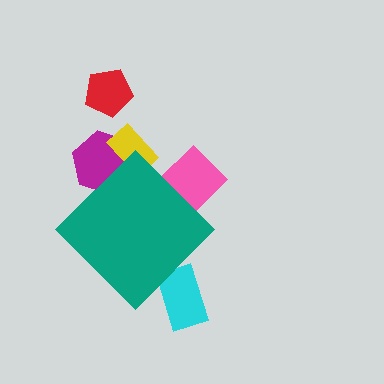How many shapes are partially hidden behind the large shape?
4 shapes are partially hidden.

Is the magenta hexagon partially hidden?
Yes, the magenta hexagon is partially hidden behind the teal diamond.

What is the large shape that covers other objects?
A teal diamond.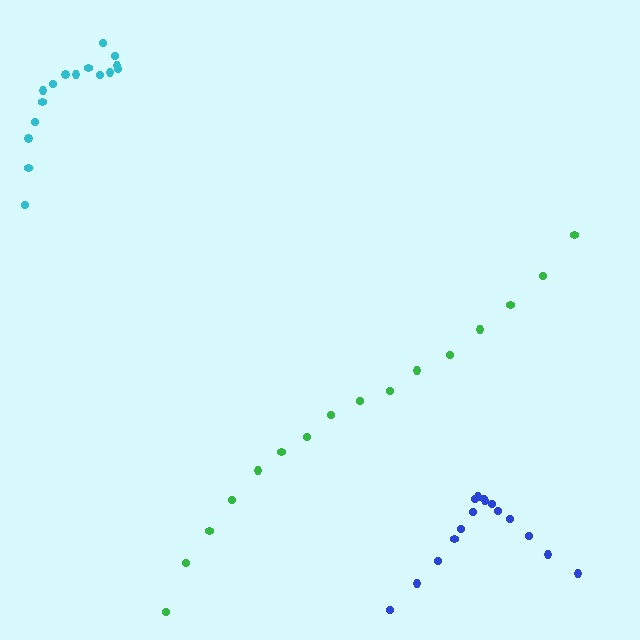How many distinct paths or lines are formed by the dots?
There are 3 distinct paths.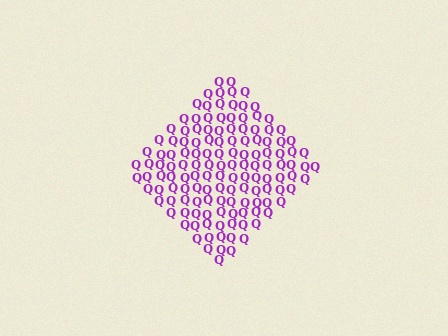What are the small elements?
The small elements are letter Q's.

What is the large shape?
The large shape is a diamond.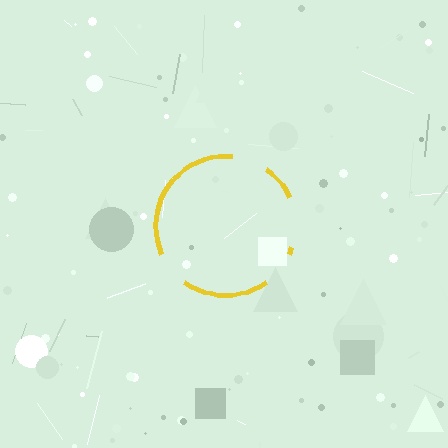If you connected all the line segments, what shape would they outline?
They would outline a circle.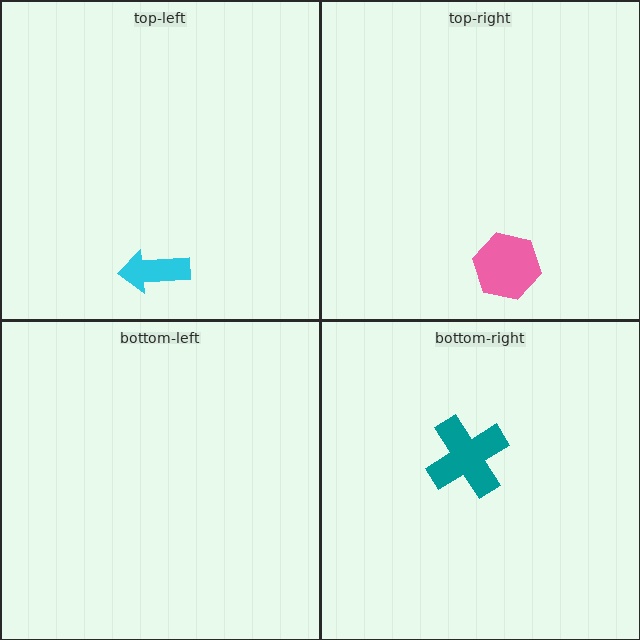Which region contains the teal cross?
The bottom-right region.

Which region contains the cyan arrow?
The top-left region.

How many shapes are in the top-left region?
1.